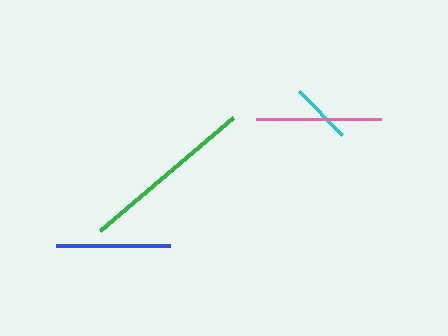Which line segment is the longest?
The green line is the longest at approximately 174 pixels.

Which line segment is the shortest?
The cyan line is the shortest at approximately 62 pixels.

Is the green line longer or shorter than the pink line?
The green line is longer than the pink line.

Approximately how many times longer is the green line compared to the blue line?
The green line is approximately 1.5 times the length of the blue line.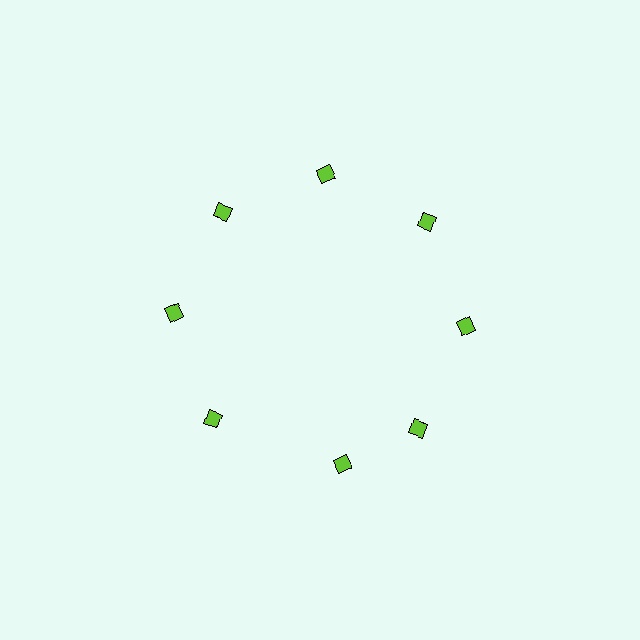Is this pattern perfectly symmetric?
No. The 8 lime diamonds are arranged in a ring, but one element near the 6 o'clock position is rotated out of alignment along the ring, breaking the 8-fold rotational symmetry.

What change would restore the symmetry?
The symmetry would be restored by rotating it back into even spacing with its neighbors so that all 8 diamonds sit at equal angles and equal distance from the center.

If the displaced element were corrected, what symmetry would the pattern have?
It would have 8-fold rotational symmetry — the pattern would map onto itself every 45 degrees.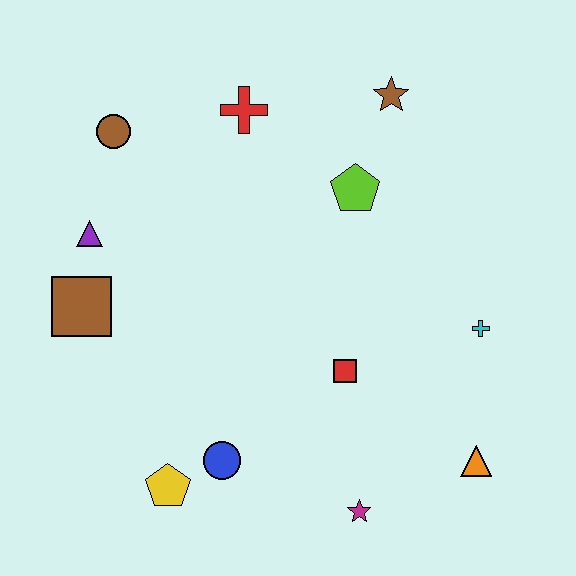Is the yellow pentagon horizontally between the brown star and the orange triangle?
No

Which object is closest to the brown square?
The purple triangle is closest to the brown square.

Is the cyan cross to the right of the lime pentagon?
Yes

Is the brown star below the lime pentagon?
No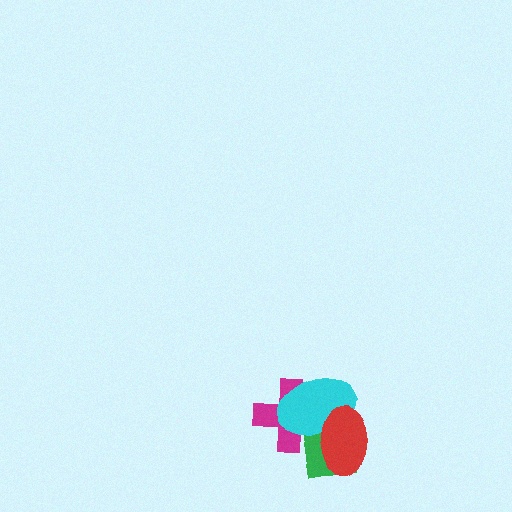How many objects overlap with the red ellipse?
3 objects overlap with the red ellipse.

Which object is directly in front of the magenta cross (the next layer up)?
The green rectangle is directly in front of the magenta cross.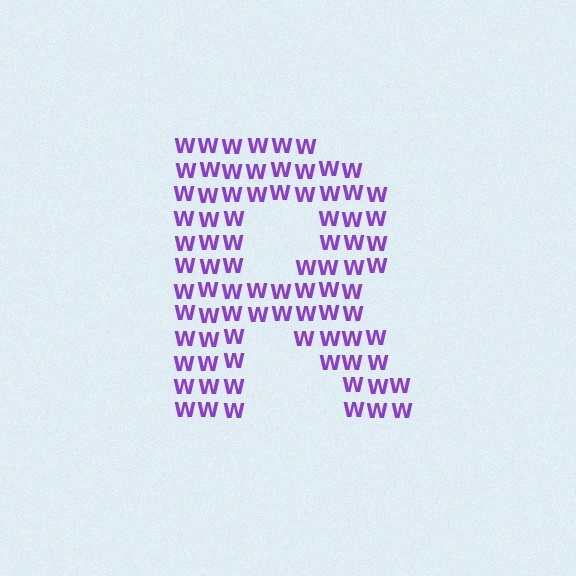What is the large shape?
The large shape is the letter R.